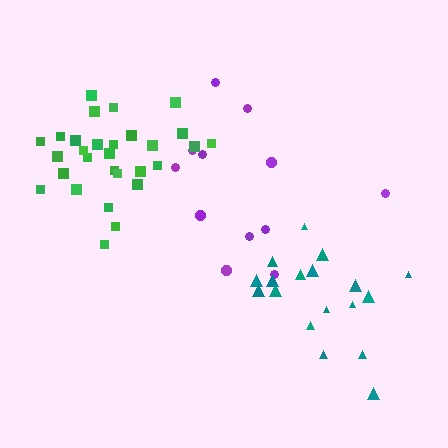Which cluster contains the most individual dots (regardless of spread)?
Green (29).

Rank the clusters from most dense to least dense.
teal, green, purple.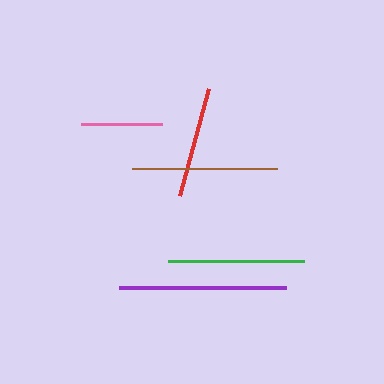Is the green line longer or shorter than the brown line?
The brown line is longer than the green line.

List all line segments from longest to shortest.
From longest to shortest: purple, brown, green, red, pink.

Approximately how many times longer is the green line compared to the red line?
The green line is approximately 1.2 times the length of the red line.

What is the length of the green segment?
The green segment is approximately 136 pixels long.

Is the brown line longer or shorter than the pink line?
The brown line is longer than the pink line.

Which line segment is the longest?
The purple line is the longest at approximately 167 pixels.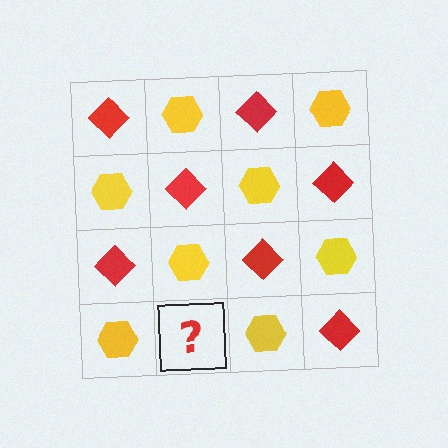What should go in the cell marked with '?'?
The missing cell should contain a red diamond.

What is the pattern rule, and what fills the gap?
The rule is that it alternates red diamond and yellow hexagon in a checkerboard pattern. The gap should be filled with a red diamond.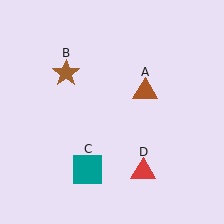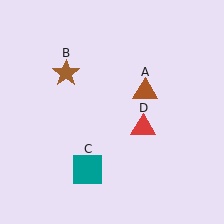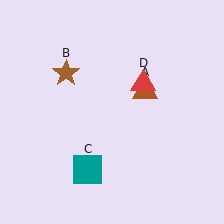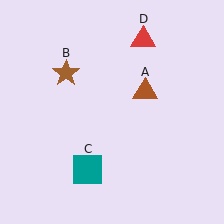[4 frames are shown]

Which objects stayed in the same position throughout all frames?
Brown triangle (object A) and brown star (object B) and teal square (object C) remained stationary.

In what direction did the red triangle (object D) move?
The red triangle (object D) moved up.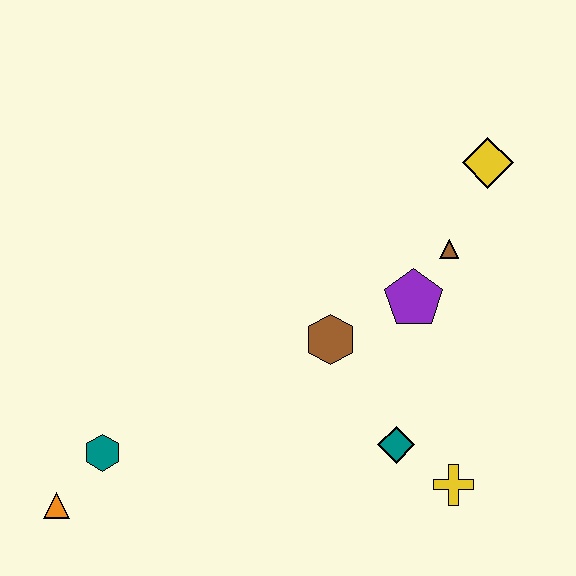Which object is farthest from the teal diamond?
The orange triangle is farthest from the teal diamond.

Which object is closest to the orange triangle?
The teal hexagon is closest to the orange triangle.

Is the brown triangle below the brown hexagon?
No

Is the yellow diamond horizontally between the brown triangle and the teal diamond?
No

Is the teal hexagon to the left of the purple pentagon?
Yes